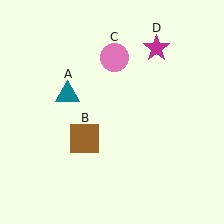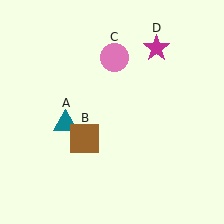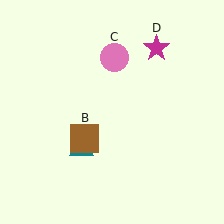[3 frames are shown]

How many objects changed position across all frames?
1 object changed position: teal triangle (object A).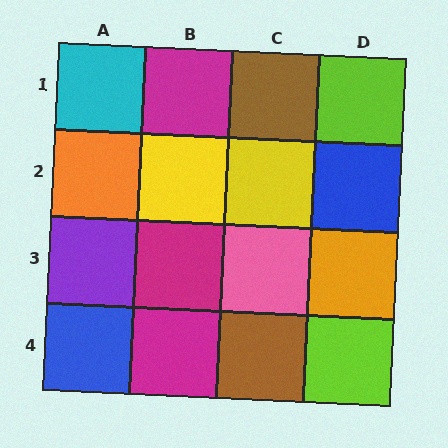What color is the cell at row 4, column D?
Lime.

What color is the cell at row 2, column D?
Blue.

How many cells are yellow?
2 cells are yellow.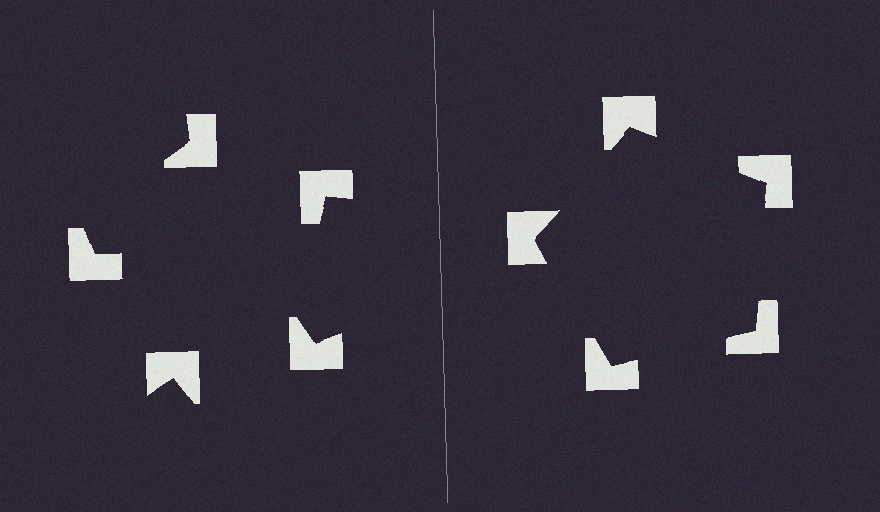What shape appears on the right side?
An illusory pentagon.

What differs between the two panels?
The notched squares are positioned identically on both sides; only the wedge orientations differ. On the right they align to a pentagon; on the left they are misaligned.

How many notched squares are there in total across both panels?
10 — 5 on each side.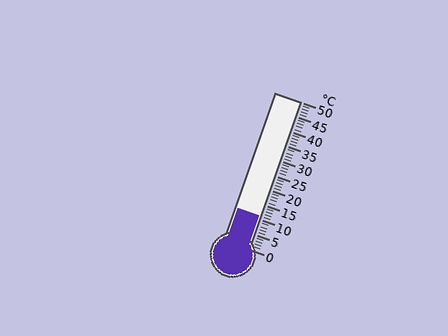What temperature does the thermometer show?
The thermometer shows approximately 11°C.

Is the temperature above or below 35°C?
The temperature is below 35°C.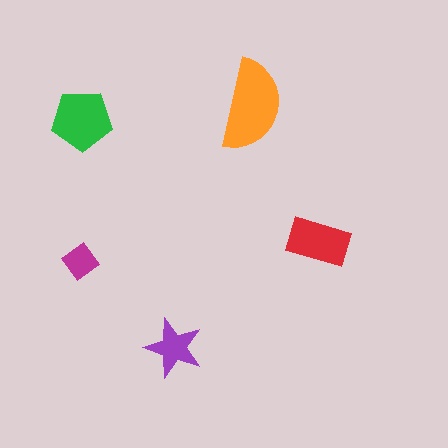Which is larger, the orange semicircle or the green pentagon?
The orange semicircle.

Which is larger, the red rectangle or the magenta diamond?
The red rectangle.